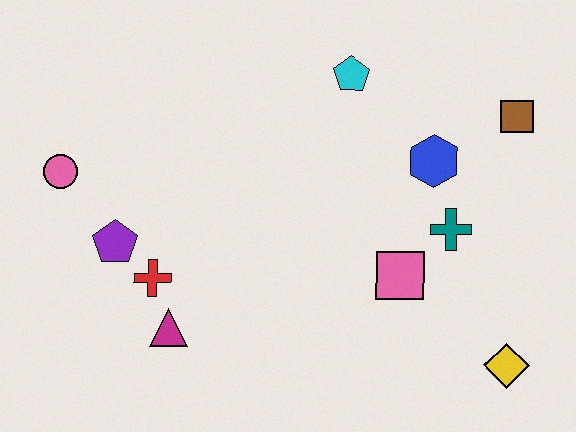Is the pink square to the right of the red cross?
Yes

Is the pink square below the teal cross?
Yes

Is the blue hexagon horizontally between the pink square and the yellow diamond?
Yes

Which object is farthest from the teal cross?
The pink circle is farthest from the teal cross.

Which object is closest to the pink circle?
The purple pentagon is closest to the pink circle.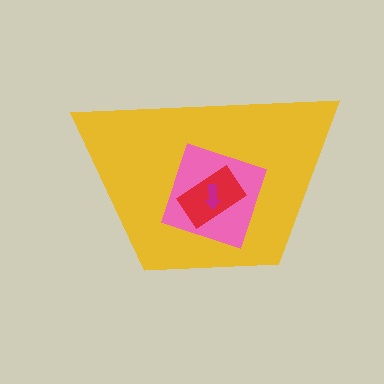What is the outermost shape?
The yellow trapezoid.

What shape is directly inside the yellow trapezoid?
The pink square.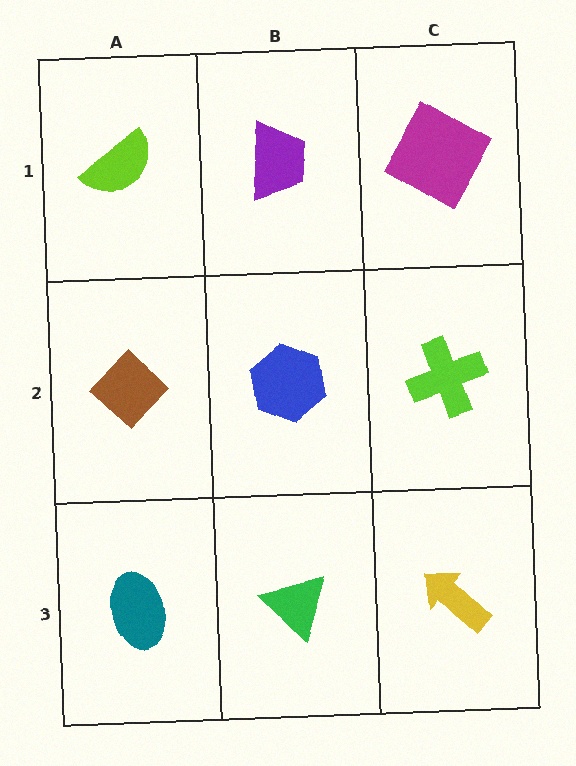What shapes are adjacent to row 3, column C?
A lime cross (row 2, column C), a green triangle (row 3, column B).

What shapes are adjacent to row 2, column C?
A magenta square (row 1, column C), a yellow arrow (row 3, column C), a blue hexagon (row 2, column B).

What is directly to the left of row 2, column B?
A brown diamond.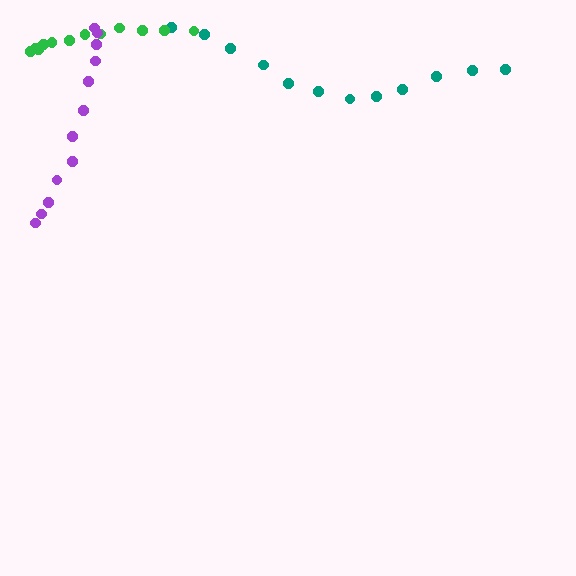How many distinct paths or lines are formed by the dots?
There are 3 distinct paths.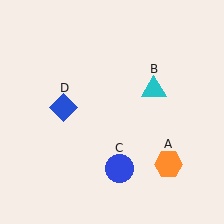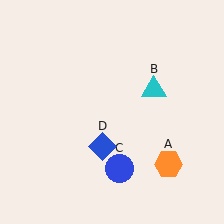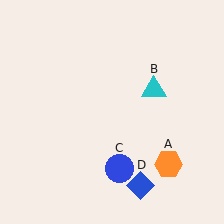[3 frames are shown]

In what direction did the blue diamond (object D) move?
The blue diamond (object D) moved down and to the right.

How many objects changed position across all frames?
1 object changed position: blue diamond (object D).